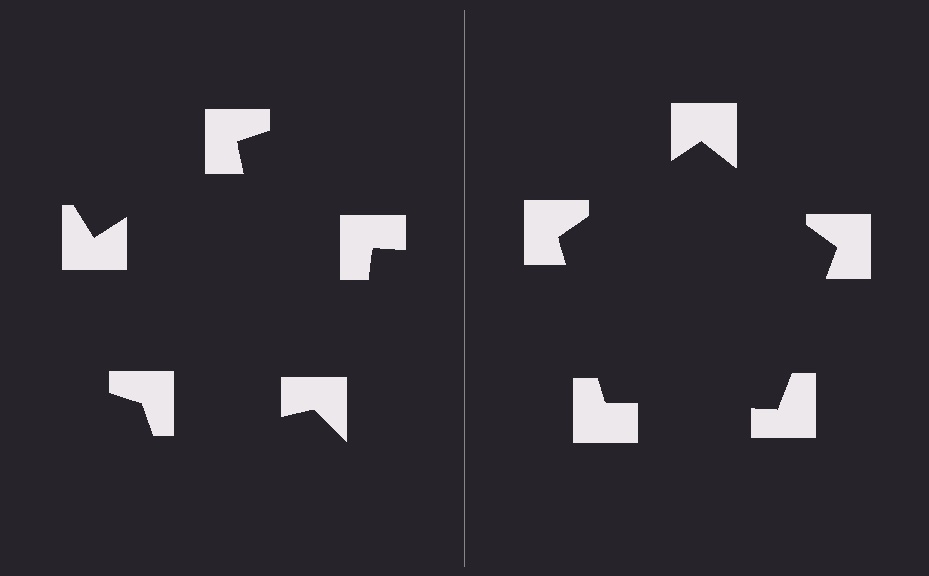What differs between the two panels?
The notched squares are positioned identically on both sides; only the wedge orientations differ. On the right they align to a pentagon; on the left they are misaligned.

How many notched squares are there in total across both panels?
10 — 5 on each side.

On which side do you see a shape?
An illusory pentagon appears on the right side. On the left side the wedge cuts are rotated, so no coherent shape forms.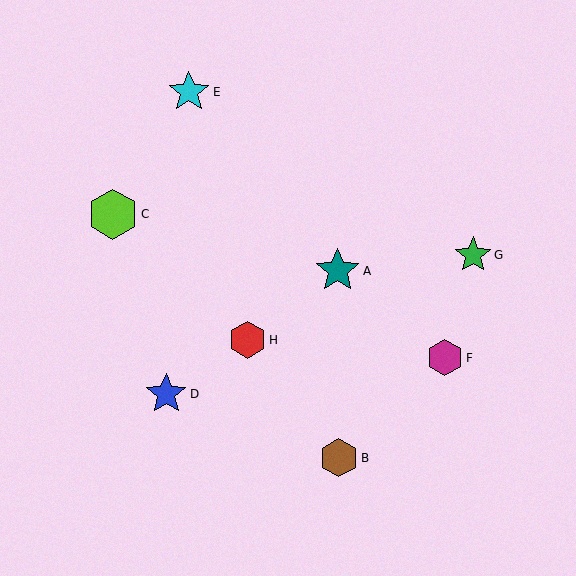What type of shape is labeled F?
Shape F is a magenta hexagon.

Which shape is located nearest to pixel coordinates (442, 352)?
The magenta hexagon (labeled F) at (445, 358) is nearest to that location.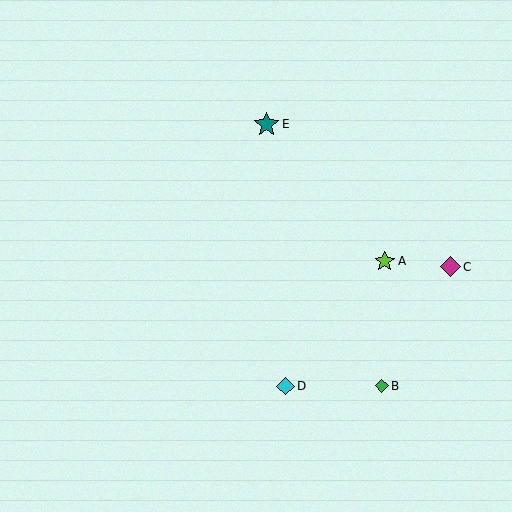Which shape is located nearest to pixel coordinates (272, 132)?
The teal star (labeled E) at (267, 124) is nearest to that location.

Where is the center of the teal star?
The center of the teal star is at (267, 124).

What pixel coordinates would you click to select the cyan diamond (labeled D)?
Click at (285, 386) to select the cyan diamond D.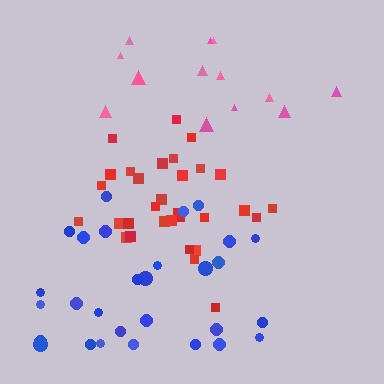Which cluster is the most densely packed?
Red.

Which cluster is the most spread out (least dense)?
Pink.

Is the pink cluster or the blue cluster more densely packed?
Blue.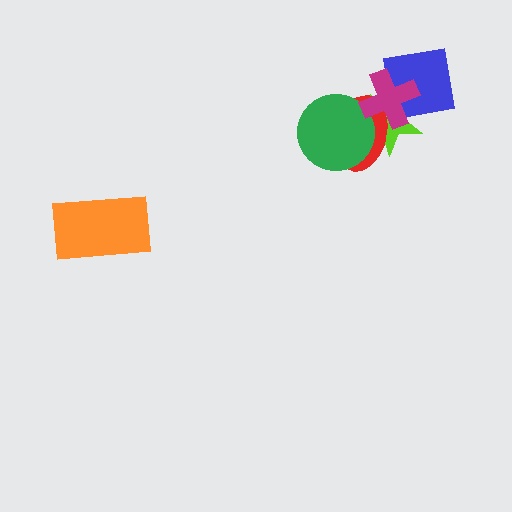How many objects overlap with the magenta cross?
3 objects overlap with the magenta cross.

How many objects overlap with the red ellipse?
3 objects overlap with the red ellipse.